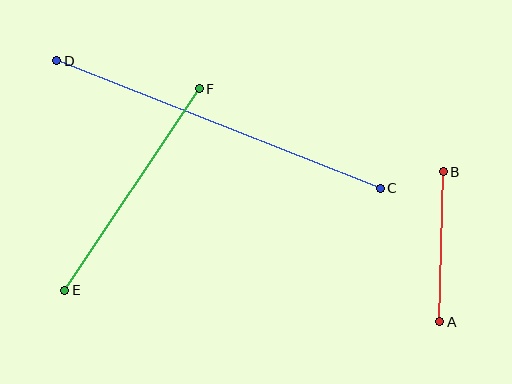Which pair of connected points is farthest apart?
Points C and D are farthest apart.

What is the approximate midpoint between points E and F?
The midpoint is at approximately (132, 190) pixels.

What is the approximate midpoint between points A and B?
The midpoint is at approximately (441, 247) pixels.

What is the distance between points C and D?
The distance is approximately 347 pixels.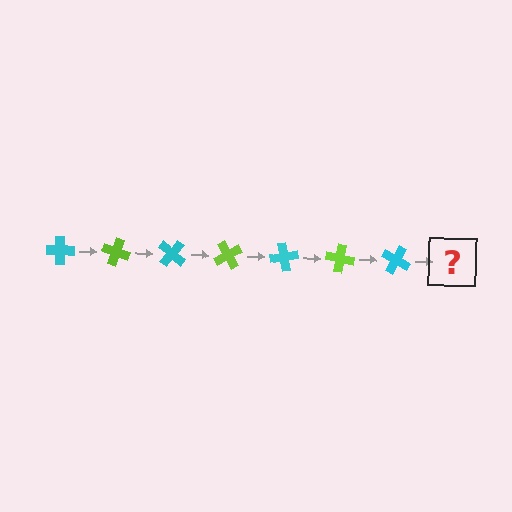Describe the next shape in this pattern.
It should be a lime cross, rotated 140 degrees from the start.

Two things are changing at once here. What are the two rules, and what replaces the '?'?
The two rules are that it rotates 20 degrees each step and the color cycles through cyan and lime. The '?' should be a lime cross, rotated 140 degrees from the start.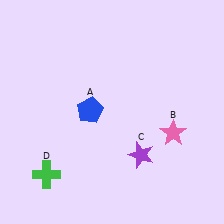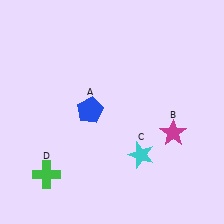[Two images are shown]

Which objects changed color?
B changed from pink to magenta. C changed from purple to cyan.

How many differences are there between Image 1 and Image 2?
There are 2 differences between the two images.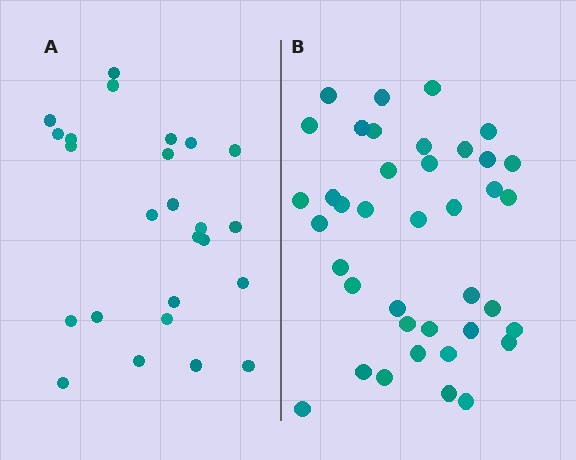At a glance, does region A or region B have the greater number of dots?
Region B (the right region) has more dots.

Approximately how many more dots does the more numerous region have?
Region B has approximately 15 more dots than region A.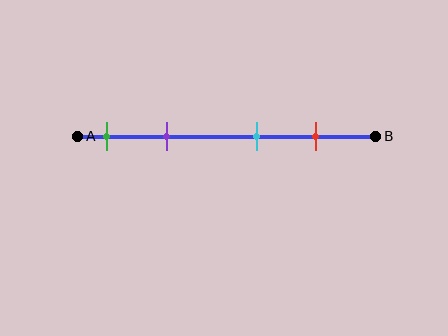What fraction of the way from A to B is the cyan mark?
The cyan mark is approximately 60% (0.6) of the way from A to B.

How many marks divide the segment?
There are 4 marks dividing the segment.